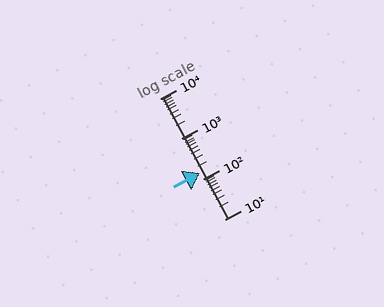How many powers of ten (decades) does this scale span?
The scale spans 3 decades, from 10 to 10000.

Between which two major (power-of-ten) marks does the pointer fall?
The pointer is between 100 and 1000.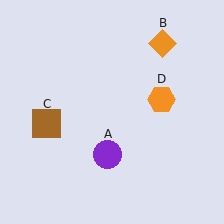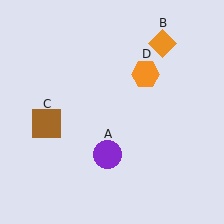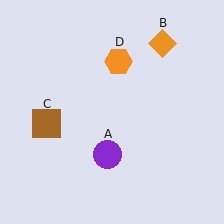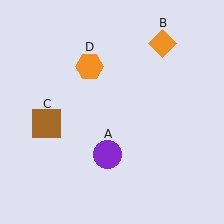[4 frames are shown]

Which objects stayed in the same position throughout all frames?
Purple circle (object A) and orange diamond (object B) and brown square (object C) remained stationary.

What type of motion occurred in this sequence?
The orange hexagon (object D) rotated counterclockwise around the center of the scene.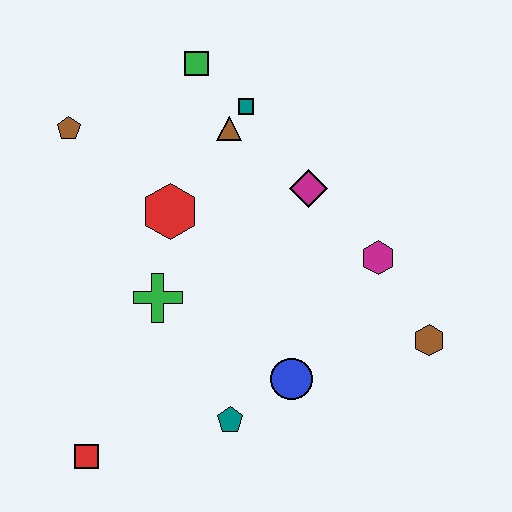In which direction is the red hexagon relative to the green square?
The red hexagon is below the green square.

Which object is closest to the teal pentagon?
The blue circle is closest to the teal pentagon.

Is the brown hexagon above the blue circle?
Yes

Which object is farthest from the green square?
The red square is farthest from the green square.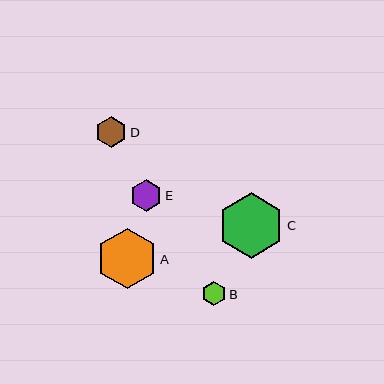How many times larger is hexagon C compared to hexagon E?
Hexagon C is approximately 2.1 times the size of hexagon E.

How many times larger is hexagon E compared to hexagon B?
Hexagon E is approximately 1.3 times the size of hexagon B.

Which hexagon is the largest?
Hexagon C is the largest with a size of approximately 65 pixels.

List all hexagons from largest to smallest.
From largest to smallest: C, A, E, D, B.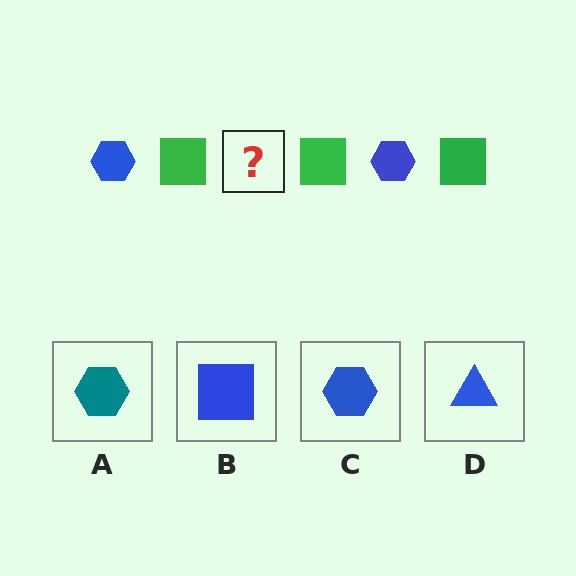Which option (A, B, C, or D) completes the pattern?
C.